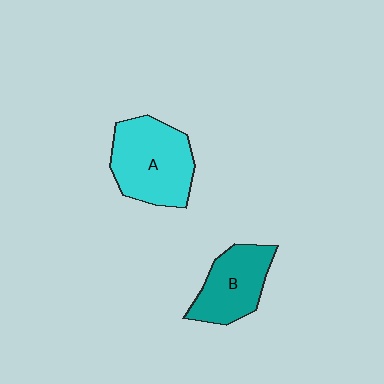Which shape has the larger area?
Shape A (cyan).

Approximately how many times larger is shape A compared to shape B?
Approximately 1.4 times.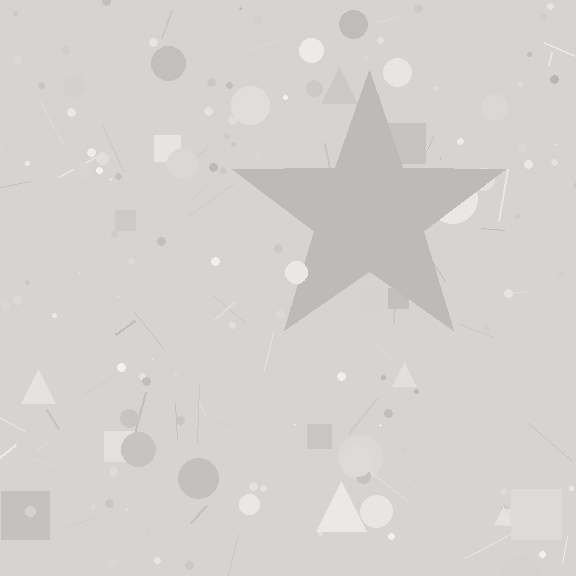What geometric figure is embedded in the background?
A star is embedded in the background.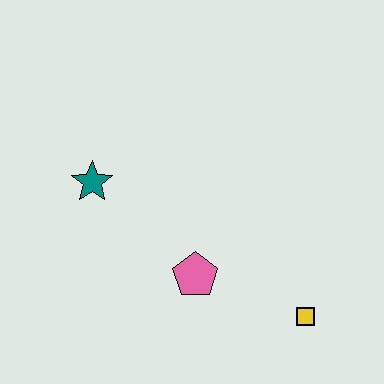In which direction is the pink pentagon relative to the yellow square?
The pink pentagon is to the left of the yellow square.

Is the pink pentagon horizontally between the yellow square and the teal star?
Yes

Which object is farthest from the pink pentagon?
The teal star is farthest from the pink pentagon.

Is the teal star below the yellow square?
No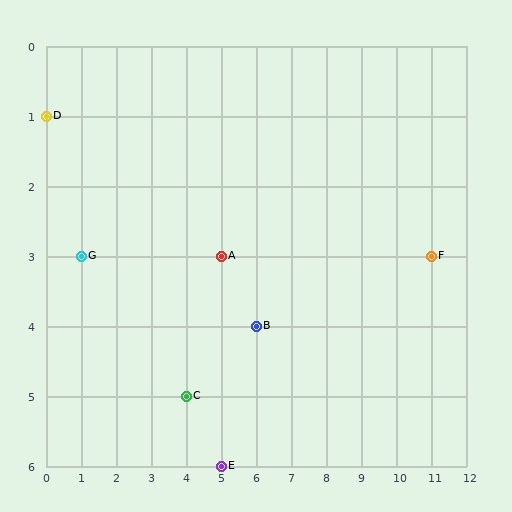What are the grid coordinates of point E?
Point E is at grid coordinates (5, 6).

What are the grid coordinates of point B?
Point B is at grid coordinates (6, 4).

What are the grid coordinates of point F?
Point F is at grid coordinates (11, 3).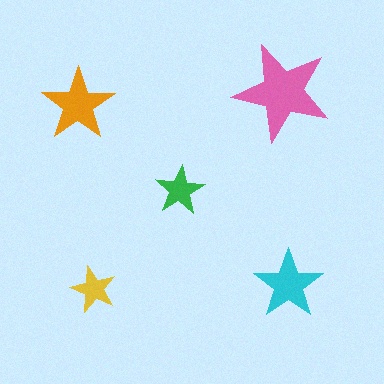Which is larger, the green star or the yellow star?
The green one.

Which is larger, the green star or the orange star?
The orange one.